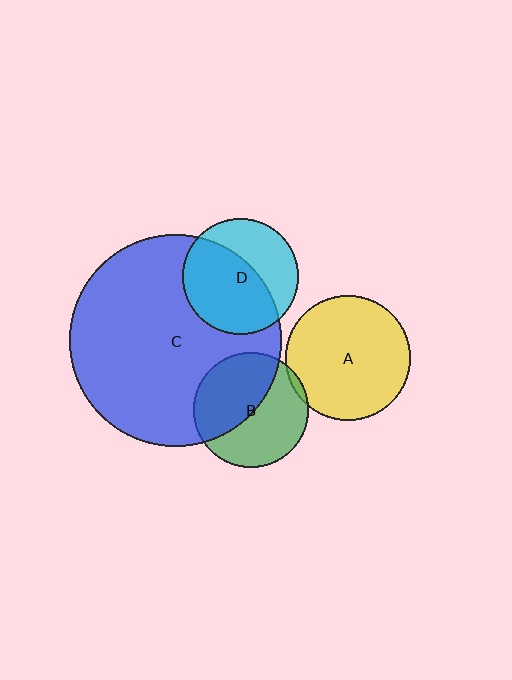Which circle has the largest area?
Circle C (blue).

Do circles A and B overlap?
Yes.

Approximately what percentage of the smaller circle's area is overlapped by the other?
Approximately 5%.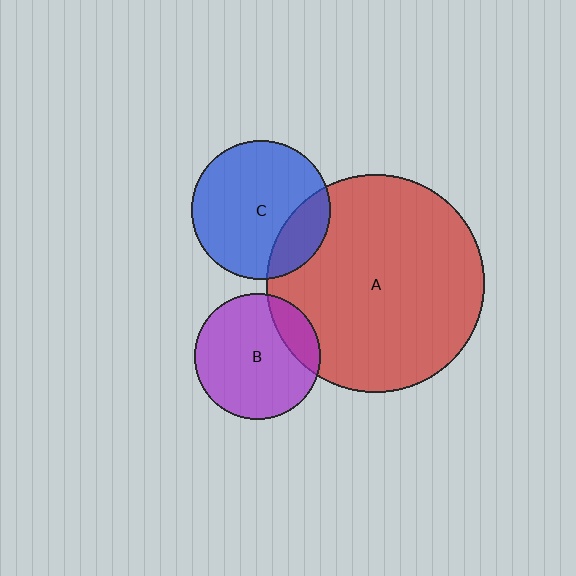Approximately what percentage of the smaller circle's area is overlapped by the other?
Approximately 20%.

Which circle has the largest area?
Circle A (red).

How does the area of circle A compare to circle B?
Approximately 3.0 times.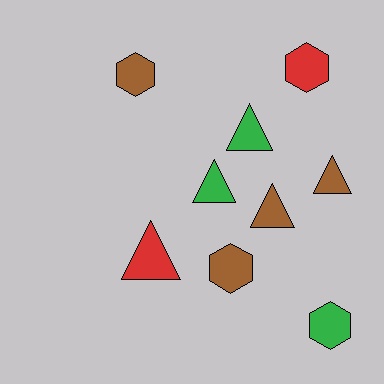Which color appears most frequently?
Brown, with 4 objects.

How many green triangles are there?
There are 2 green triangles.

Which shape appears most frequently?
Triangle, with 5 objects.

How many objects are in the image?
There are 9 objects.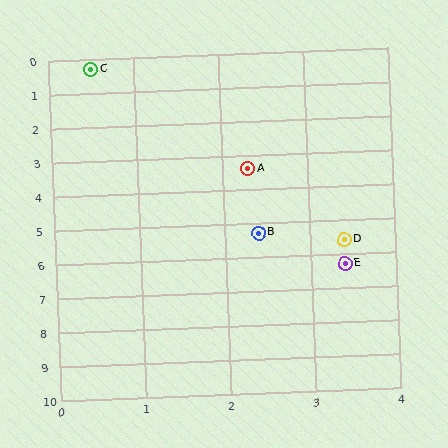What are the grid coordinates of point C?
Point C is at approximately (0.5, 0.3).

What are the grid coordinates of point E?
Point E is at approximately (3.4, 6.3).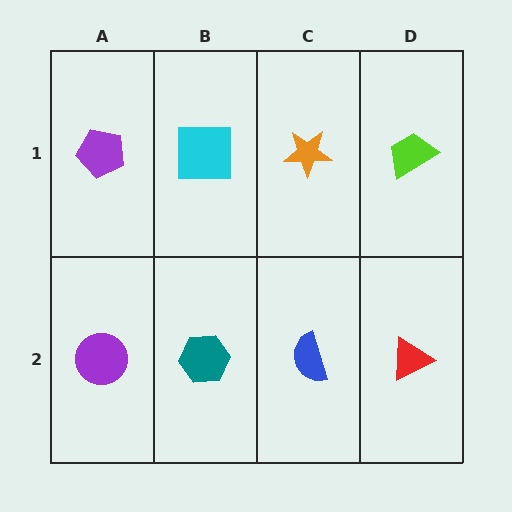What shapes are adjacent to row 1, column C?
A blue semicircle (row 2, column C), a cyan square (row 1, column B), a lime trapezoid (row 1, column D).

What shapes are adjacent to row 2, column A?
A purple pentagon (row 1, column A), a teal hexagon (row 2, column B).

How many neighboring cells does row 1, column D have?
2.